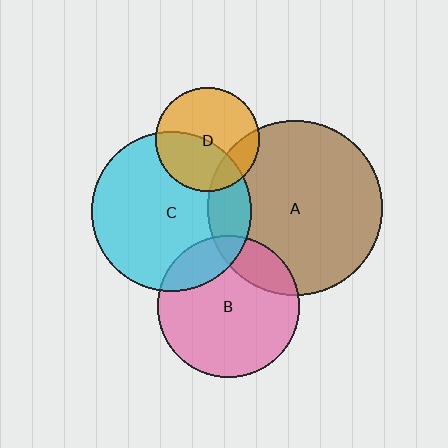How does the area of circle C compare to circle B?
Approximately 1.3 times.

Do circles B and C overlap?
Yes.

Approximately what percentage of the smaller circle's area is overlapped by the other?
Approximately 20%.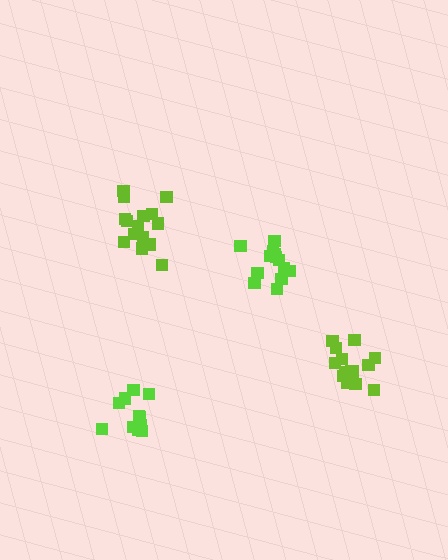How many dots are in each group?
Group 1: 14 dots, Group 2: 14 dots, Group 3: 16 dots, Group 4: 11 dots (55 total).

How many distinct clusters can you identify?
There are 4 distinct clusters.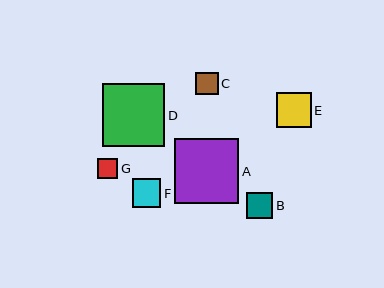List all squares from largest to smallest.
From largest to smallest: A, D, E, F, B, C, G.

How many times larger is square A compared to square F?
Square A is approximately 2.3 times the size of square F.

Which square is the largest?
Square A is the largest with a size of approximately 65 pixels.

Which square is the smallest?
Square G is the smallest with a size of approximately 21 pixels.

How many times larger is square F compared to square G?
Square F is approximately 1.4 times the size of square G.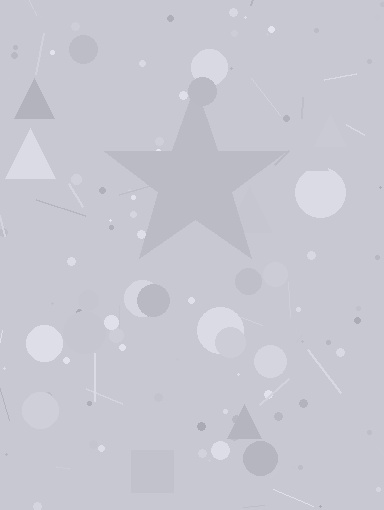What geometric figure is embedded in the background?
A star is embedded in the background.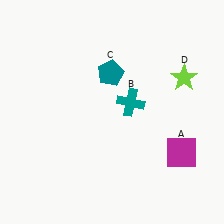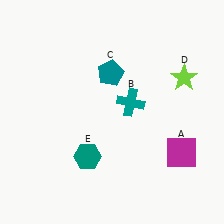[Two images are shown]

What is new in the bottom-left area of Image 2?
A teal hexagon (E) was added in the bottom-left area of Image 2.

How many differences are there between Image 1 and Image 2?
There is 1 difference between the two images.